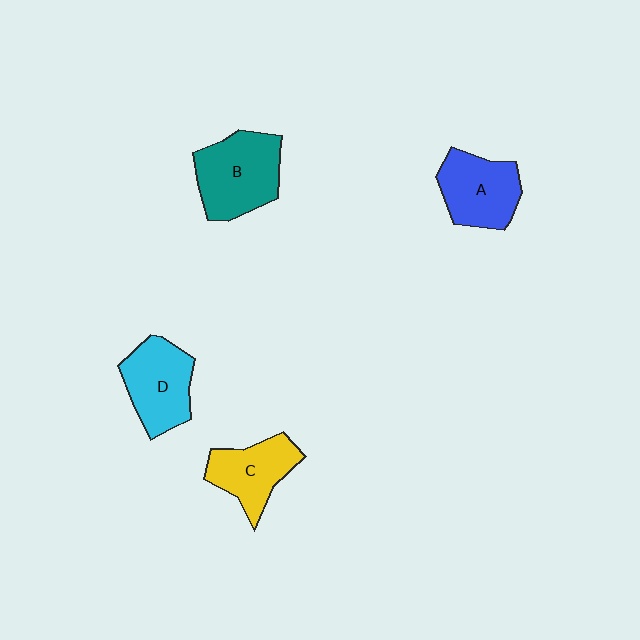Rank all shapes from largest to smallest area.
From largest to smallest: B (teal), D (cyan), A (blue), C (yellow).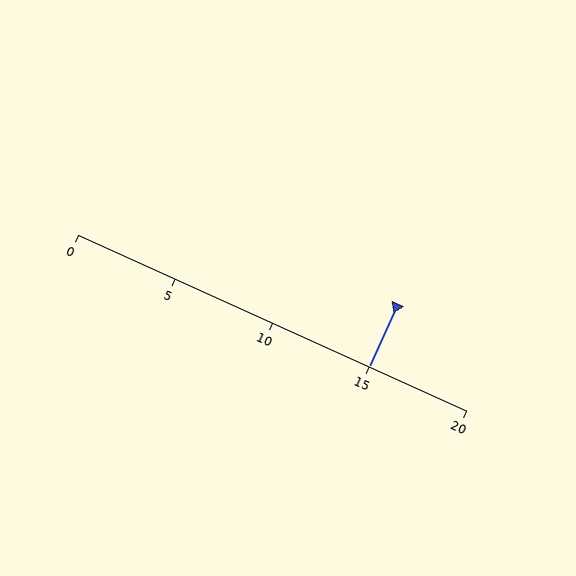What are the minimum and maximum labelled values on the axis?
The axis runs from 0 to 20.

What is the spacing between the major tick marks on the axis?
The major ticks are spaced 5 apart.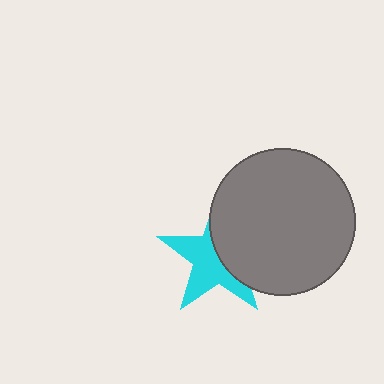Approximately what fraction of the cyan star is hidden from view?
Roughly 46% of the cyan star is hidden behind the gray circle.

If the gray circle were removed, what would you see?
You would see the complete cyan star.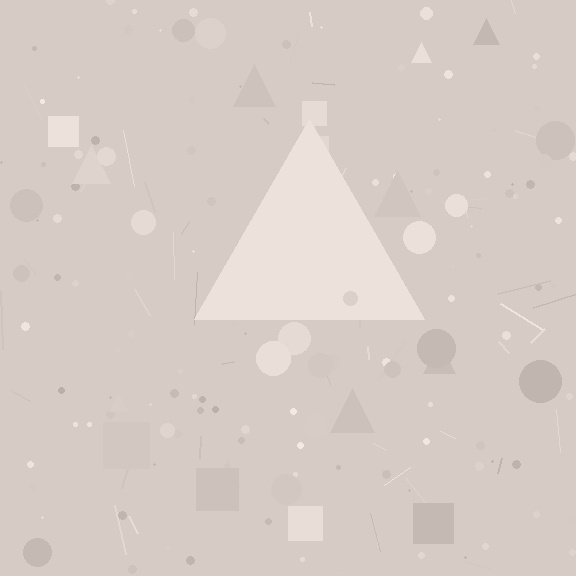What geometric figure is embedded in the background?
A triangle is embedded in the background.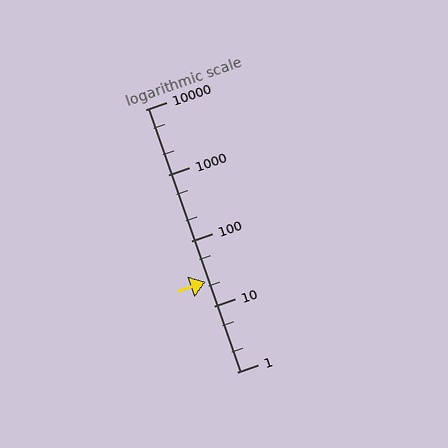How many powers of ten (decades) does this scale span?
The scale spans 4 decades, from 1 to 10000.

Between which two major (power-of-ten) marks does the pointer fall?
The pointer is between 10 and 100.